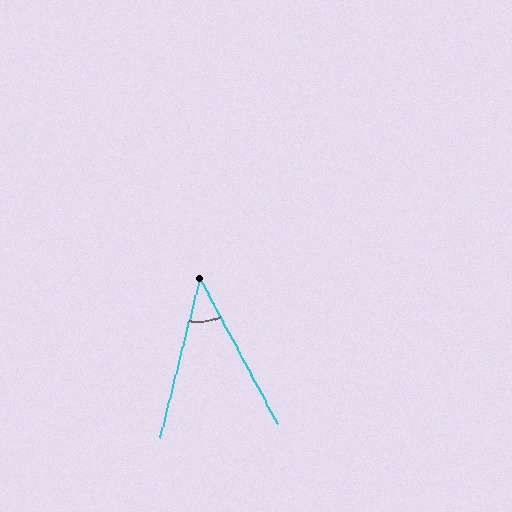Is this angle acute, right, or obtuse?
It is acute.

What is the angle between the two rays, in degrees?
Approximately 42 degrees.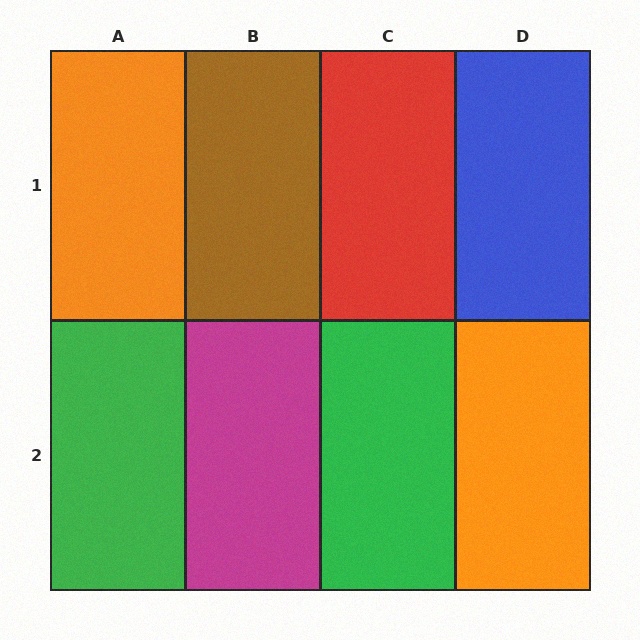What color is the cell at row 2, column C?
Green.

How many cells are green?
2 cells are green.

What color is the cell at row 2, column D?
Orange.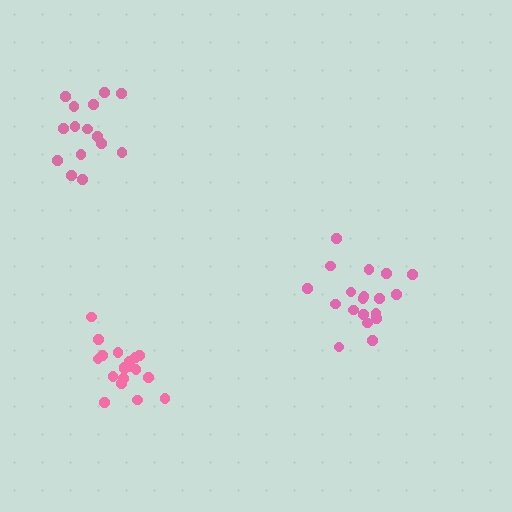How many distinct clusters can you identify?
There are 3 distinct clusters.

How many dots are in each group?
Group 1: 19 dots, Group 2: 19 dots, Group 3: 15 dots (53 total).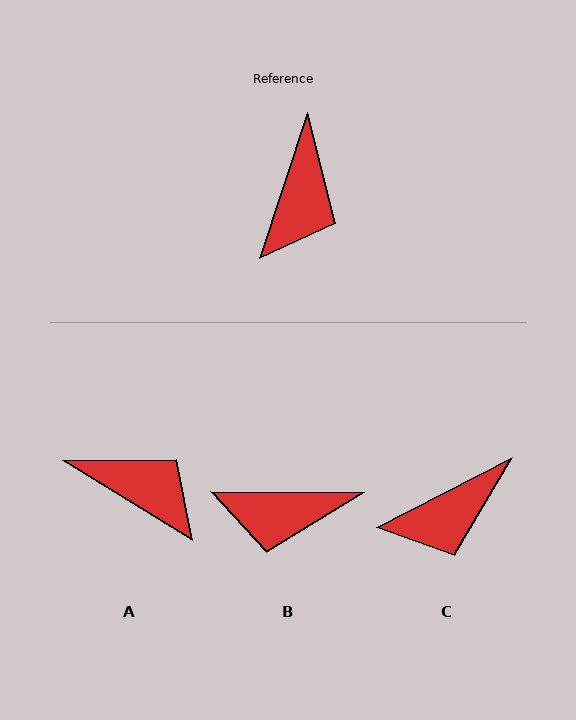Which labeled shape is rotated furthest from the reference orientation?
A, about 76 degrees away.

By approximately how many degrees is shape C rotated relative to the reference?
Approximately 44 degrees clockwise.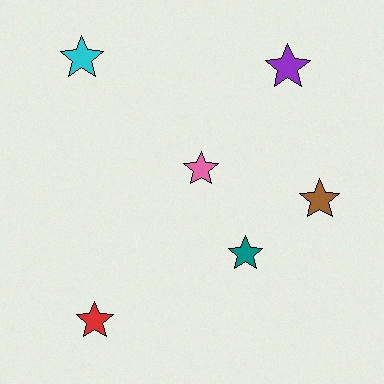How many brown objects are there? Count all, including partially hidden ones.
There is 1 brown object.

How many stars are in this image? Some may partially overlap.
There are 6 stars.